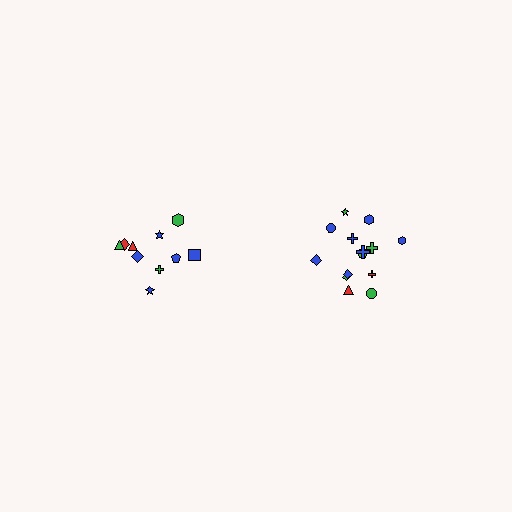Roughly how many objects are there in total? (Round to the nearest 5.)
Roughly 25 objects in total.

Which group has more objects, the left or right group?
The right group.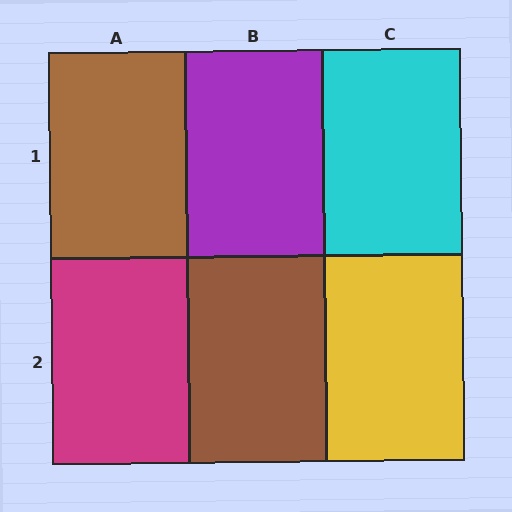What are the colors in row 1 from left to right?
Brown, purple, cyan.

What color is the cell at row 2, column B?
Brown.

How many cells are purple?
1 cell is purple.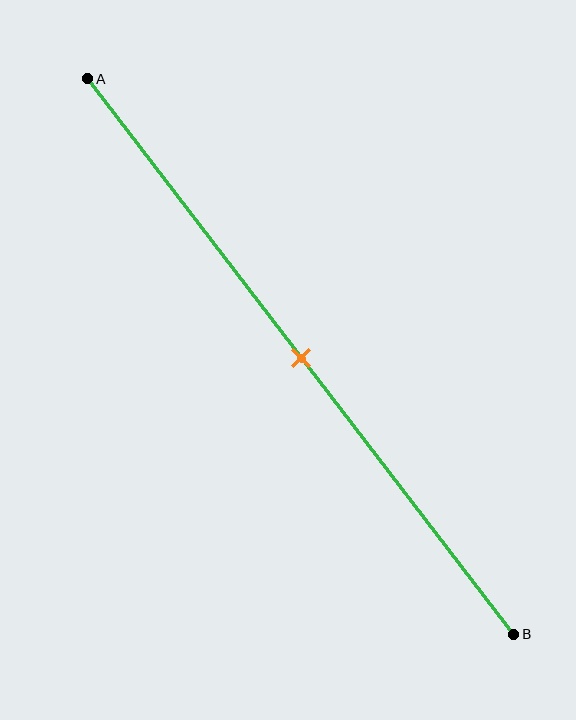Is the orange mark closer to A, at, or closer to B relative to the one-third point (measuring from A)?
The orange mark is closer to point B than the one-third point of segment AB.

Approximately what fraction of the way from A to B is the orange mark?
The orange mark is approximately 50% of the way from A to B.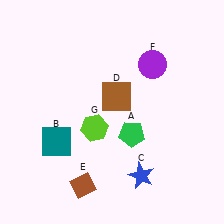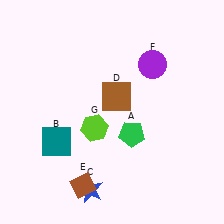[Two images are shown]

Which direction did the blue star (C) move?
The blue star (C) moved left.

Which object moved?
The blue star (C) moved left.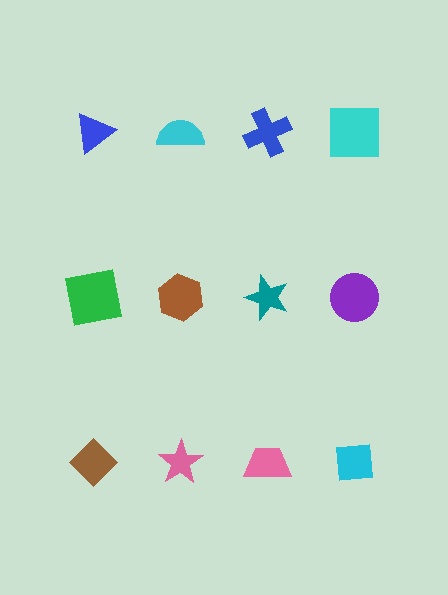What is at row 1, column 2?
A cyan semicircle.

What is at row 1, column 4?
A cyan square.